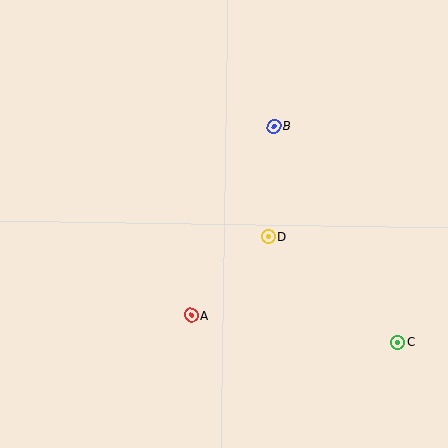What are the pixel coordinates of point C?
Point C is at (398, 342).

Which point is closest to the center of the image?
Point D at (268, 237) is closest to the center.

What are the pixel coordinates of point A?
Point A is at (191, 315).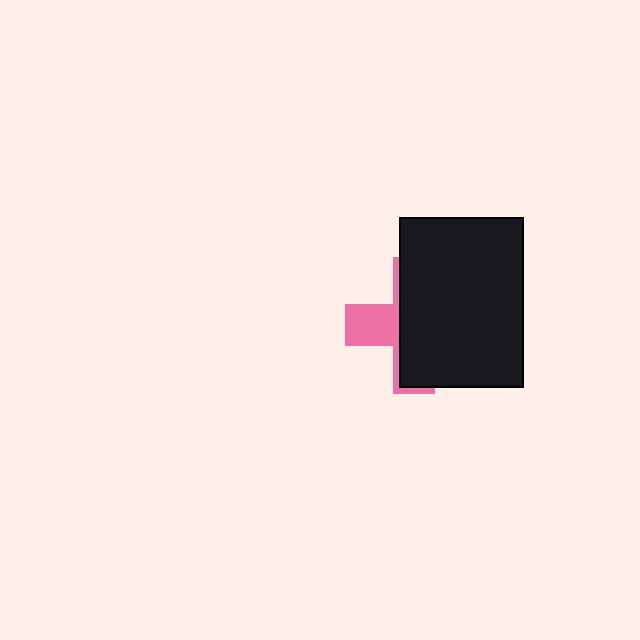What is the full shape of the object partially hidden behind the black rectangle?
The partially hidden object is a pink cross.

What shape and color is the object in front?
The object in front is a black rectangle.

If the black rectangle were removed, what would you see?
You would see the complete pink cross.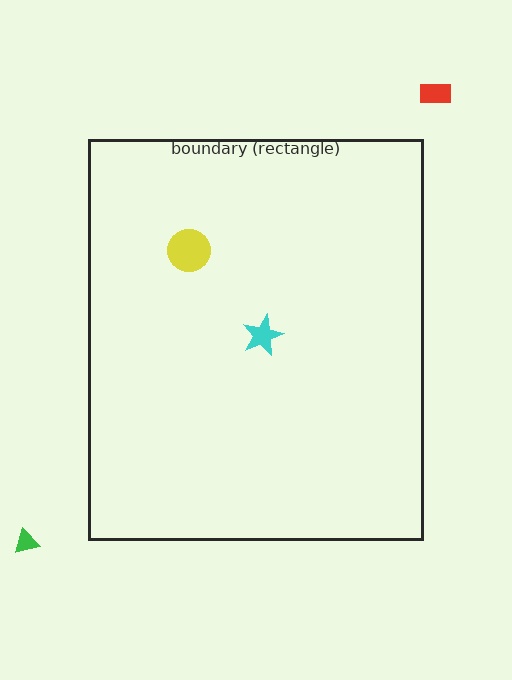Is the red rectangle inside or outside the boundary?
Outside.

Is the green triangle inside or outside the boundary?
Outside.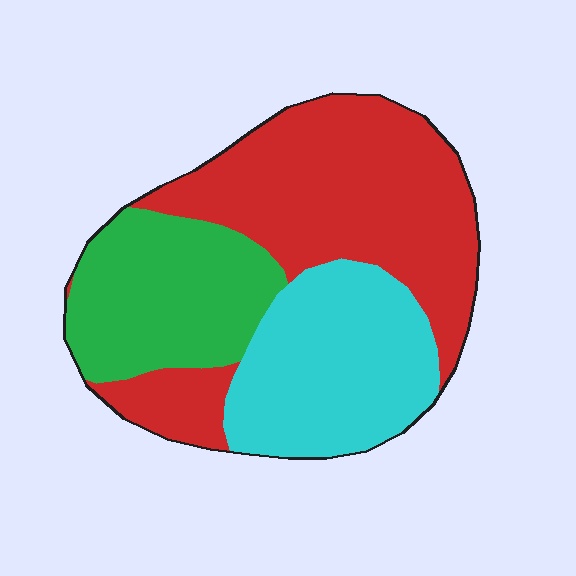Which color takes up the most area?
Red, at roughly 45%.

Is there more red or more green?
Red.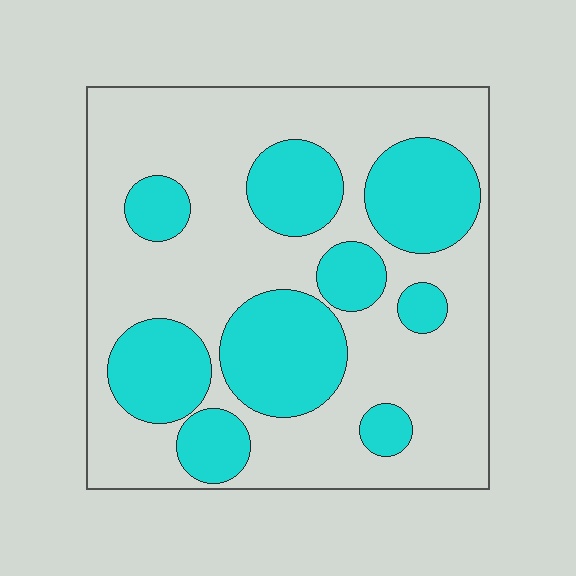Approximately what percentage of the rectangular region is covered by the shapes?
Approximately 35%.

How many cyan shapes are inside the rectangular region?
9.